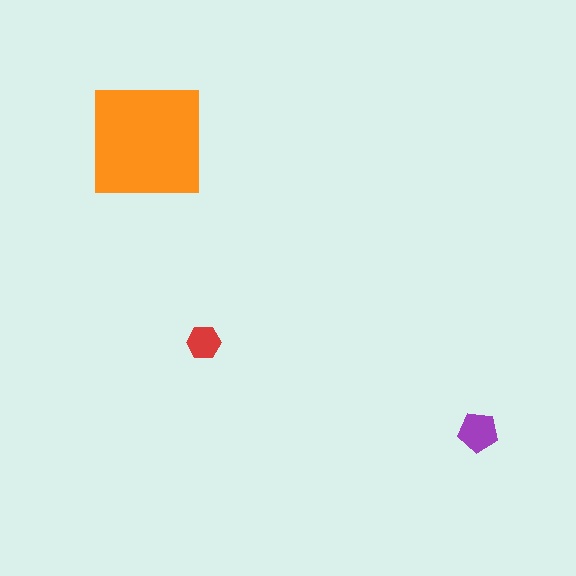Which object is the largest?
The orange square.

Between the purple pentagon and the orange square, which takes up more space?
The orange square.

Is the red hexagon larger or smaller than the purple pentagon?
Smaller.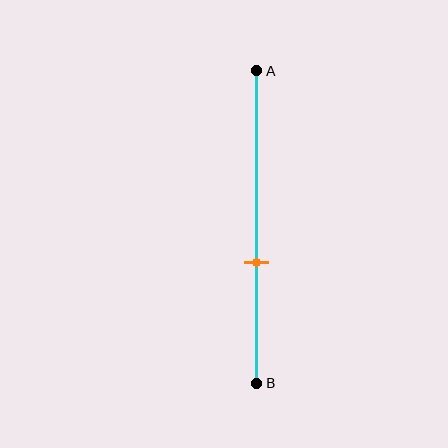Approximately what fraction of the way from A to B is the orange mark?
The orange mark is approximately 60% of the way from A to B.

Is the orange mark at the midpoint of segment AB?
No, the mark is at about 60% from A, not at the 50% midpoint.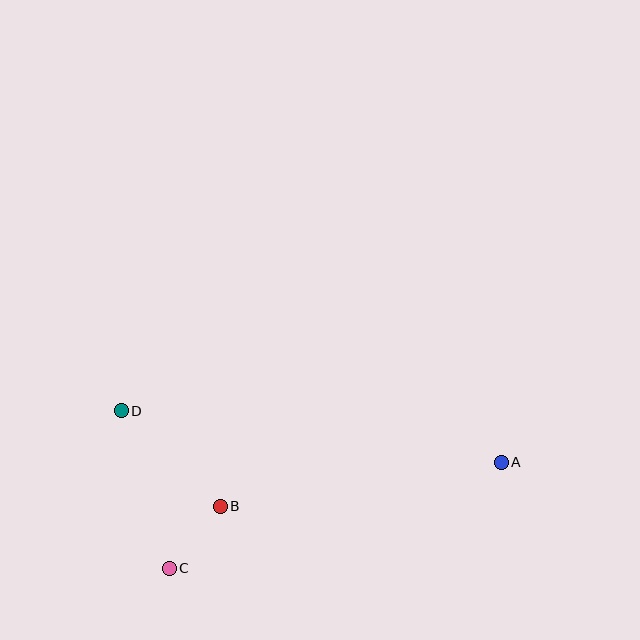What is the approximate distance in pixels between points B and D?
The distance between B and D is approximately 138 pixels.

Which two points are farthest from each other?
Points A and D are farthest from each other.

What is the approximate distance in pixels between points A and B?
The distance between A and B is approximately 284 pixels.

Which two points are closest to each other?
Points B and C are closest to each other.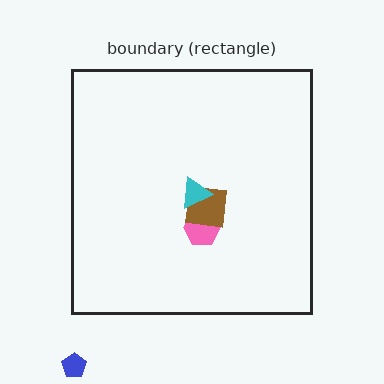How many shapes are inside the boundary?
3 inside, 1 outside.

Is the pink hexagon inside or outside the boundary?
Inside.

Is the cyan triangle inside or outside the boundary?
Inside.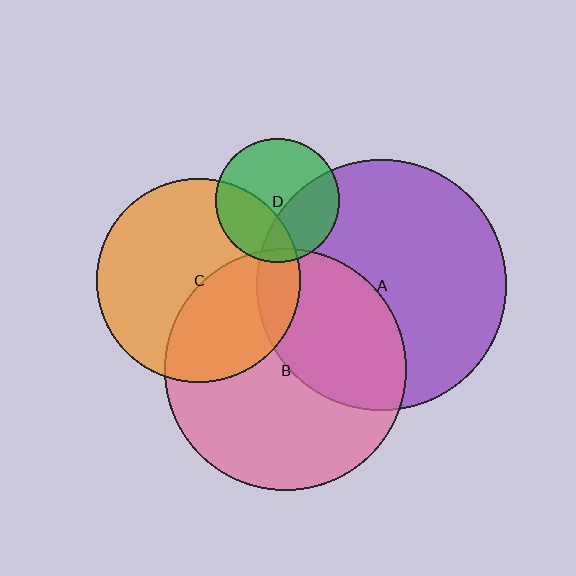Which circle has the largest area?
Circle A (purple).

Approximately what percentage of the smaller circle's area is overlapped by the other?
Approximately 10%.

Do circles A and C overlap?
Yes.